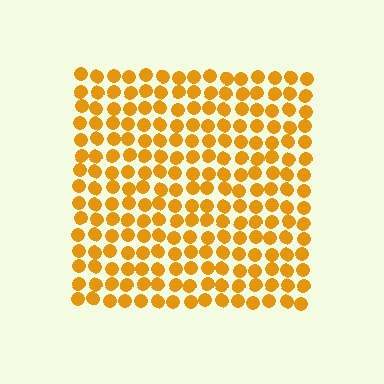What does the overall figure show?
The overall figure shows a square.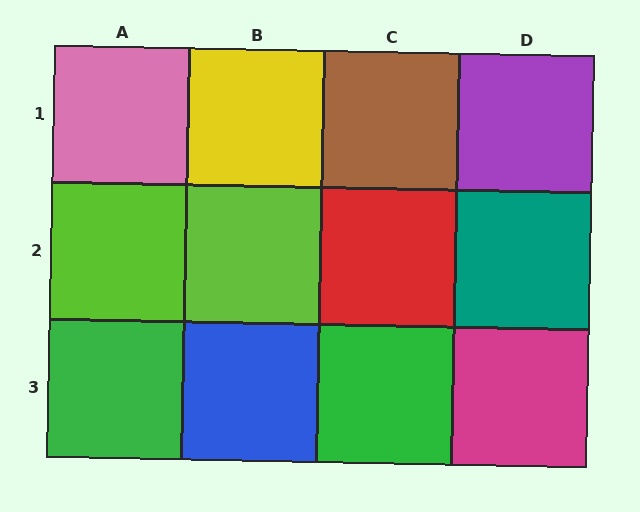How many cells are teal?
1 cell is teal.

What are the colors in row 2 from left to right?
Lime, lime, red, teal.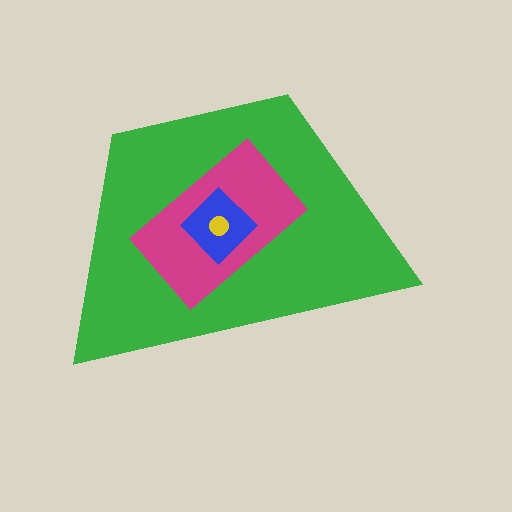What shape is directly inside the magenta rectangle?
The blue diamond.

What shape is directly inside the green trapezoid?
The magenta rectangle.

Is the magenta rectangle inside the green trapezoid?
Yes.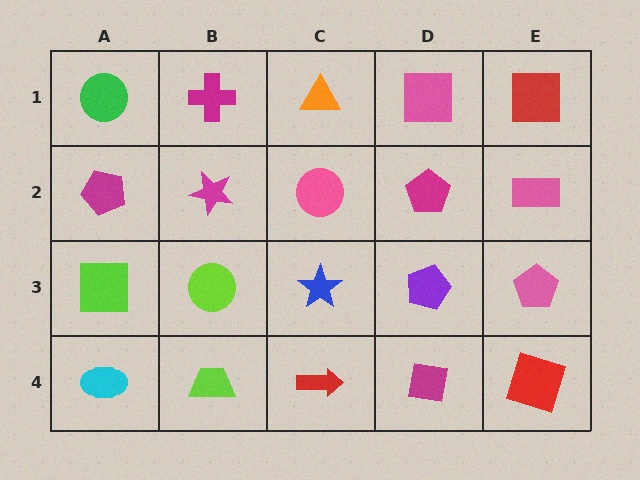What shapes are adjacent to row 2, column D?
A pink square (row 1, column D), a purple pentagon (row 3, column D), a pink circle (row 2, column C), a pink rectangle (row 2, column E).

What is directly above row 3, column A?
A magenta pentagon.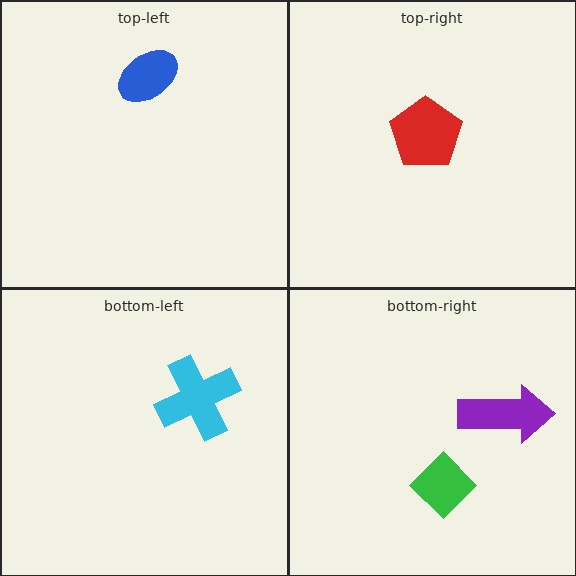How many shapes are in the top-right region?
1.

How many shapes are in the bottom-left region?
1.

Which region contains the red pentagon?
The top-right region.